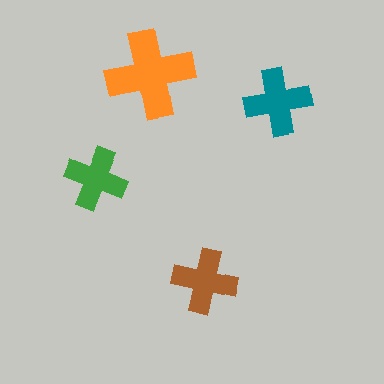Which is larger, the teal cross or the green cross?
The teal one.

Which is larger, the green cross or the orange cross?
The orange one.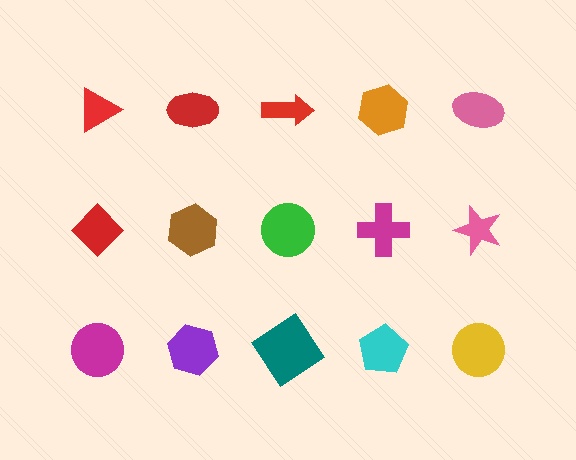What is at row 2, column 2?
A brown hexagon.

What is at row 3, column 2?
A purple hexagon.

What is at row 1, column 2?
A red ellipse.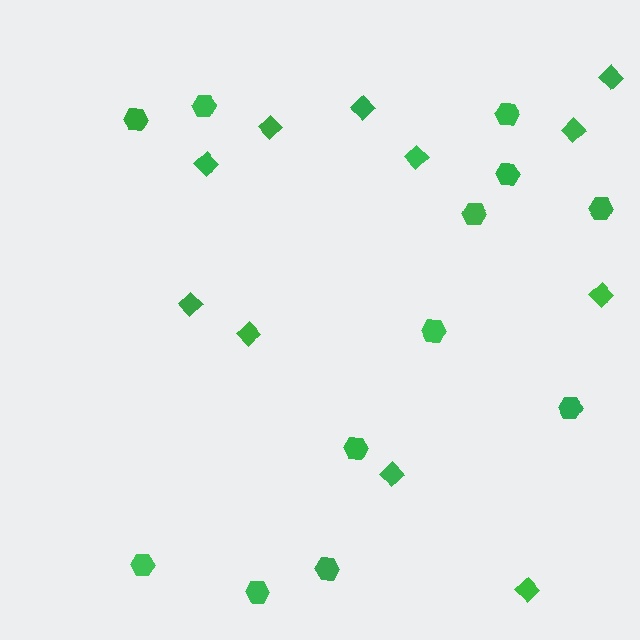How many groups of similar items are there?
There are 2 groups: one group of diamonds (11) and one group of hexagons (12).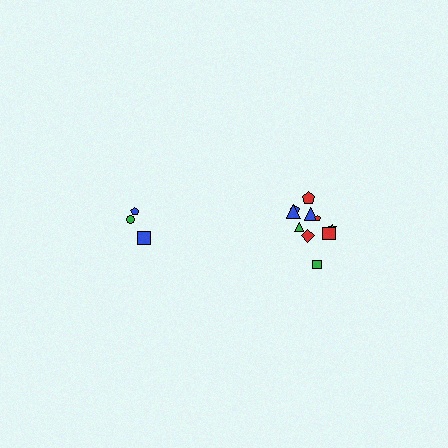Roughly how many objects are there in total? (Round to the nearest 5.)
Roughly 15 objects in total.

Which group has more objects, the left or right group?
The right group.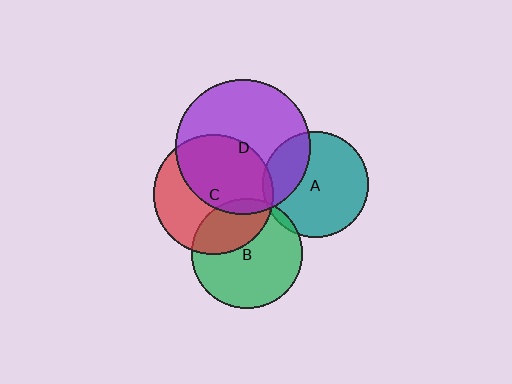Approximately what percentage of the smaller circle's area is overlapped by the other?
Approximately 25%.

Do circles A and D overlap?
Yes.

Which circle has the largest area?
Circle D (purple).